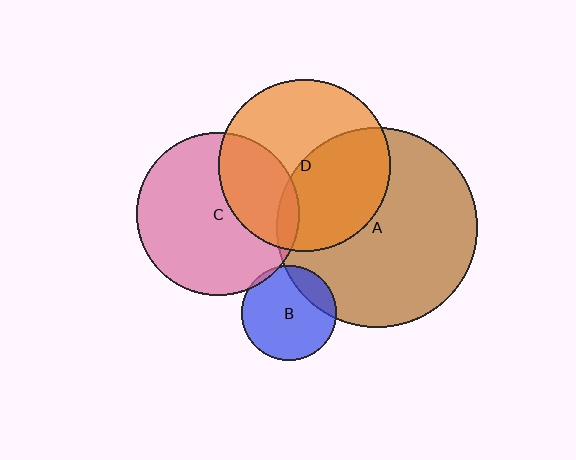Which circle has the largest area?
Circle A (brown).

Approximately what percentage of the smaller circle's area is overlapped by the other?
Approximately 15%.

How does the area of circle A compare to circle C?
Approximately 1.5 times.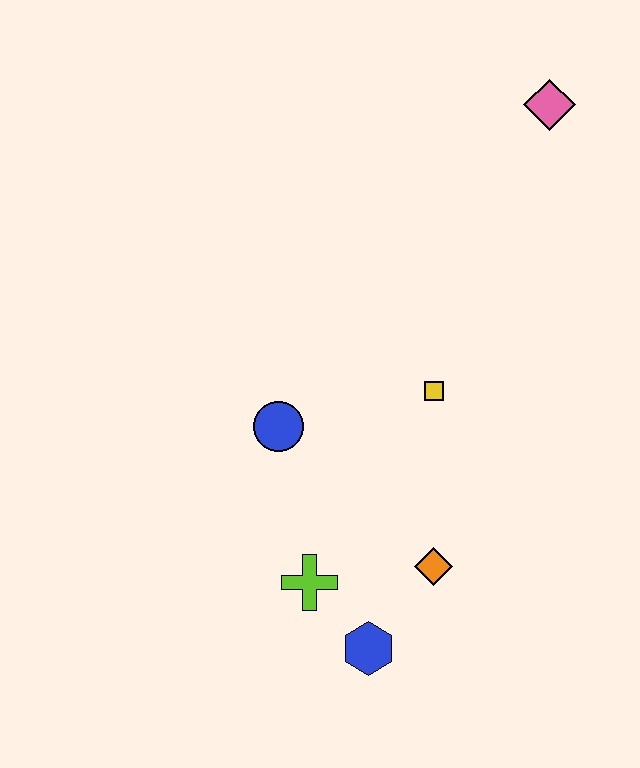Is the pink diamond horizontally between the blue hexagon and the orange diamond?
No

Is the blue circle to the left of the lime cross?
Yes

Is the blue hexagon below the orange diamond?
Yes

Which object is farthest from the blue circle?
The pink diamond is farthest from the blue circle.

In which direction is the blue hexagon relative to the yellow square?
The blue hexagon is below the yellow square.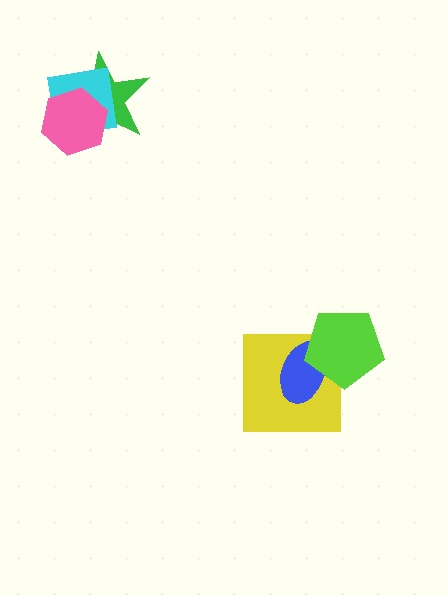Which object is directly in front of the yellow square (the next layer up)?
The blue ellipse is directly in front of the yellow square.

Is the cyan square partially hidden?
Yes, it is partially covered by another shape.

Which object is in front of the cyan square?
The pink hexagon is in front of the cyan square.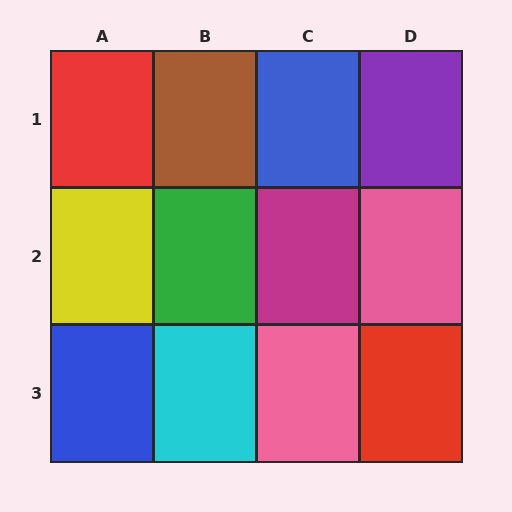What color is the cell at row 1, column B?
Brown.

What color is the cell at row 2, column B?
Green.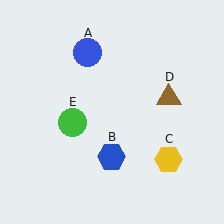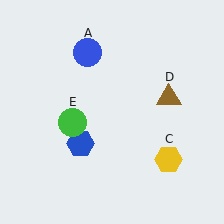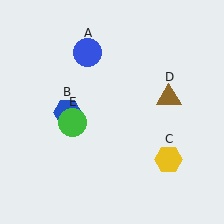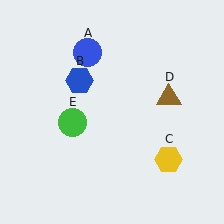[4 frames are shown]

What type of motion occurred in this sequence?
The blue hexagon (object B) rotated clockwise around the center of the scene.